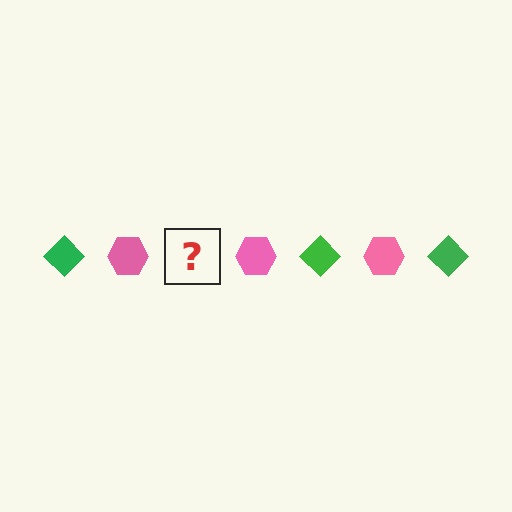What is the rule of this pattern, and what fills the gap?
The rule is that the pattern alternates between green diamond and pink hexagon. The gap should be filled with a green diamond.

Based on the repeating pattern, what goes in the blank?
The blank should be a green diamond.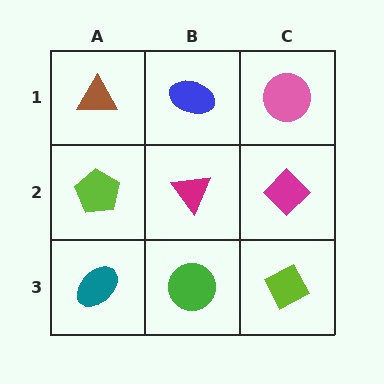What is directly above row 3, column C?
A magenta diamond.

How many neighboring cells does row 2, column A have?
3.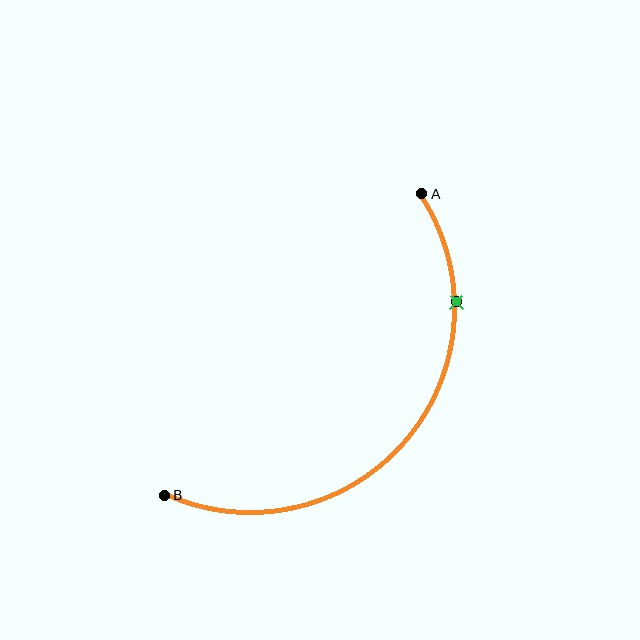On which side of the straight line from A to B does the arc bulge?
The arc bulges below and to the right of the straight line connecting A and B.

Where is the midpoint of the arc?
The arc midpoint is the point on the curve farthest from the straight line joining A and B. It sits below and to the right of that line.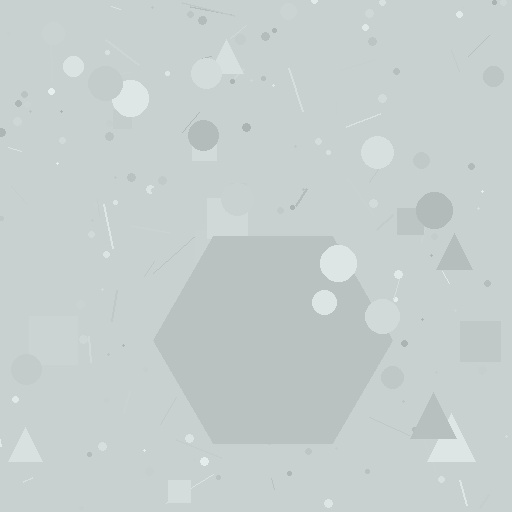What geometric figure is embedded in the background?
A hexagon is embedded in the background.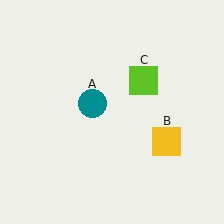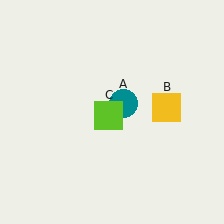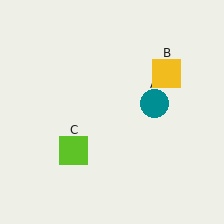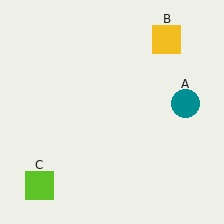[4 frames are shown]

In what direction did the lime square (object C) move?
The lime square (object C) moved down and to the left.